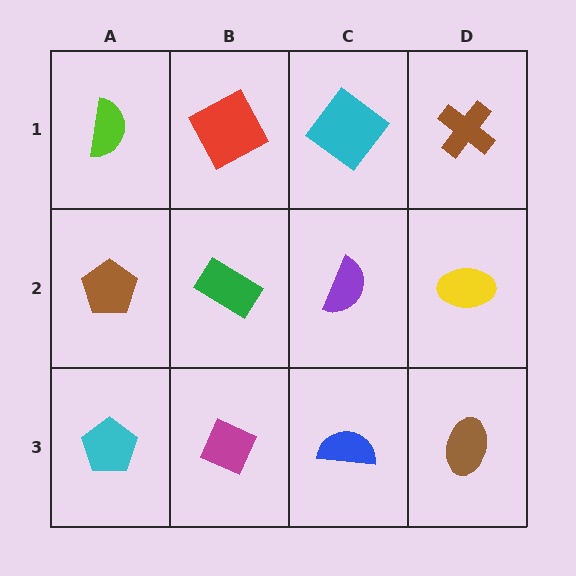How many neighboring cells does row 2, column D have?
3.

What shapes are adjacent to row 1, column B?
A green rectangle (row 2, column B), a lime semicircle (row 1, column A), a cyan diamond (row 1, column C).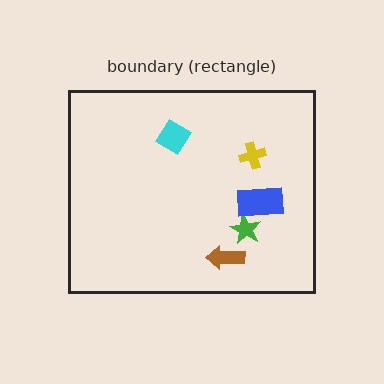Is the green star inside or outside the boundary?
Inside.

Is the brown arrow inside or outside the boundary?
Inside.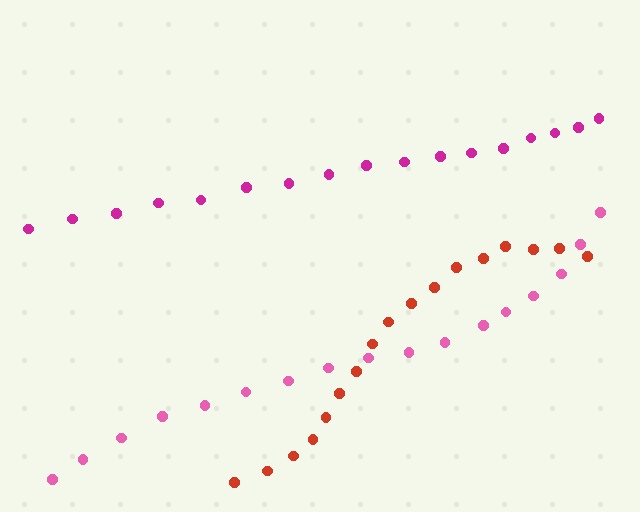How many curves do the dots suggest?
There are 3 distinct paths.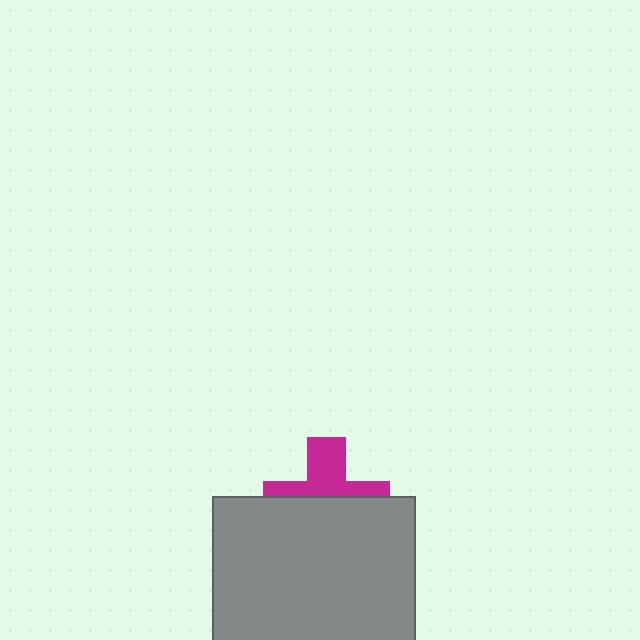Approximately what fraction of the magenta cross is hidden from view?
Roughly 58% of the magenta cross is hidden behind the gray rectangle.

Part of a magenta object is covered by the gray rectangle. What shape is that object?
It is a cross.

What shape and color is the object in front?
The object in front is a gray rectangle.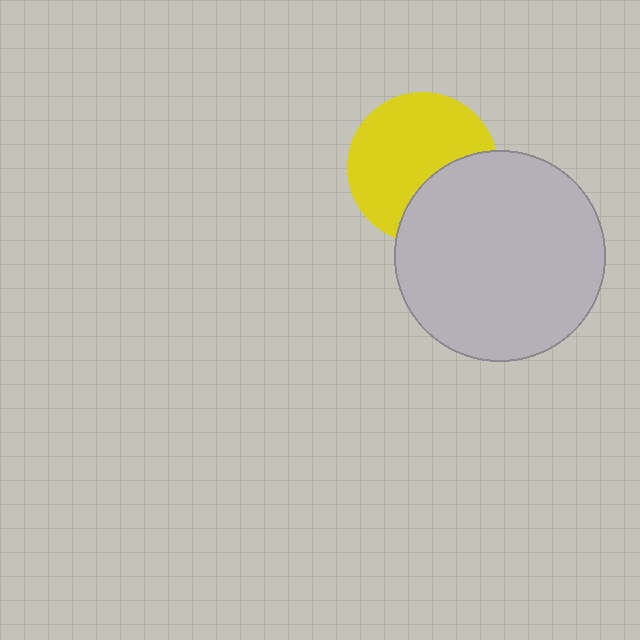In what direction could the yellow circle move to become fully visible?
The yellow circle could move toward the upper-left. That would shift it out from behind the light gray circle entirely.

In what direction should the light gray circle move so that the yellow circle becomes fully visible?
The light gray circle should move toward the lower-right. That is the shortest direction to clear the overlap and leave the yellow circle fully visible.